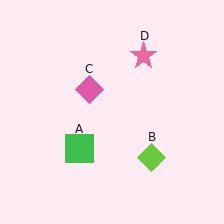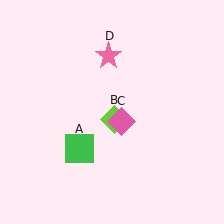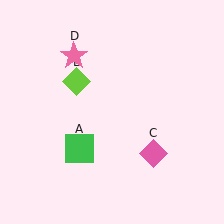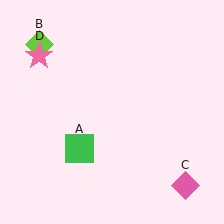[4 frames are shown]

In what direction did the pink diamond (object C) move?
The pink diamond (object C) moved down and to the right.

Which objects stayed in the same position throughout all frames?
Green square (object A) remained stationary.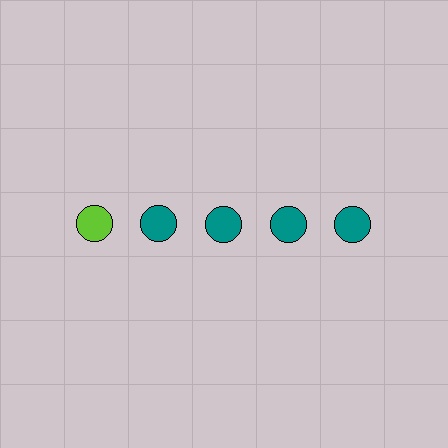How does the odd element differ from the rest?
It has a different color: lime instead of teal.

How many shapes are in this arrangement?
There are 5 shapes arranged in a grid pattern.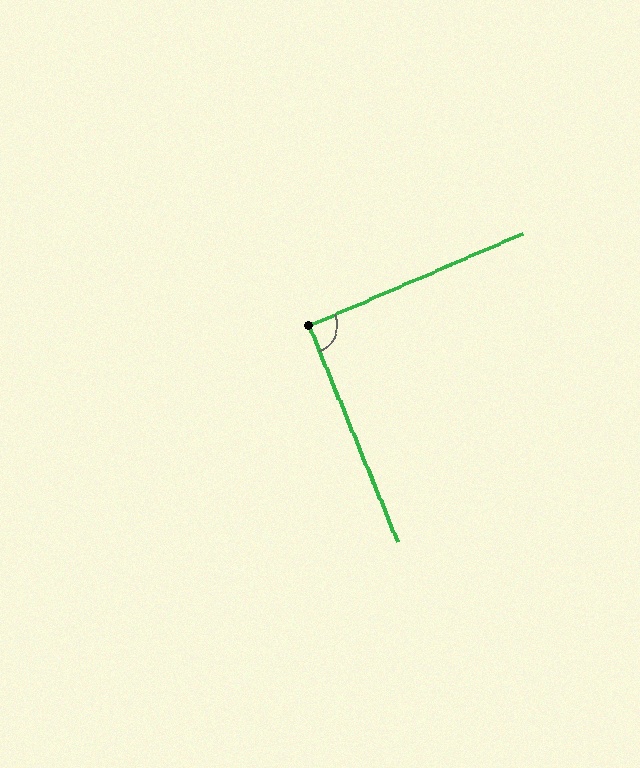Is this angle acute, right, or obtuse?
It is approximately a right angle.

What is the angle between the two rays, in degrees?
Approximately 91 degrees.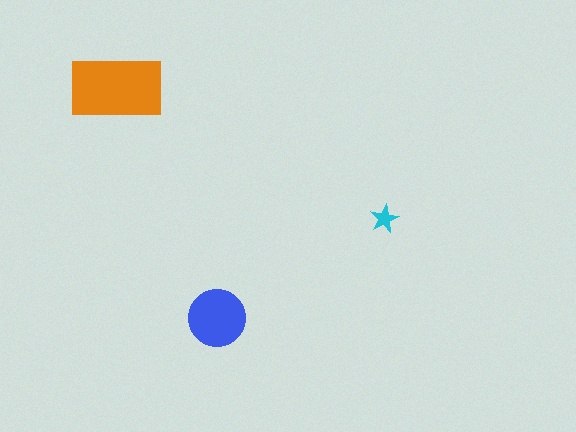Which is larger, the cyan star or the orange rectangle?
The orange rectangle.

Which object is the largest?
The orange rectangle.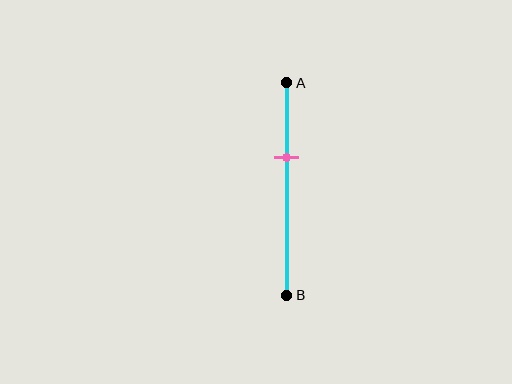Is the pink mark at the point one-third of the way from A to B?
Yes, the mark is approximately at the one-third point.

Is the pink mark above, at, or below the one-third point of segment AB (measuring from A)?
The pink mark is approximately at the one-third point of segment AB.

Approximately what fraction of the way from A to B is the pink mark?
The pink mark is approximately 35% of the way from A to B.